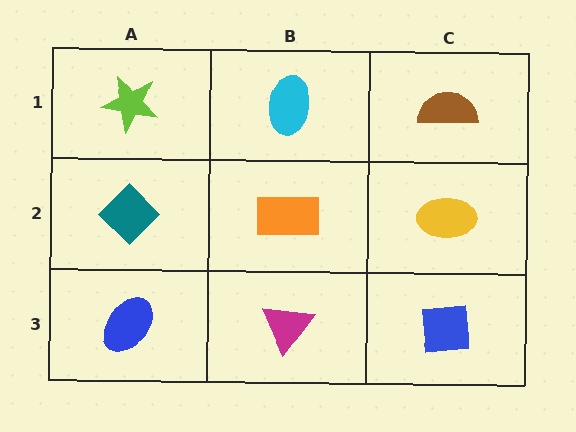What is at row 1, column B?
A cyan ellipse.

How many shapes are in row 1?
3 shapes.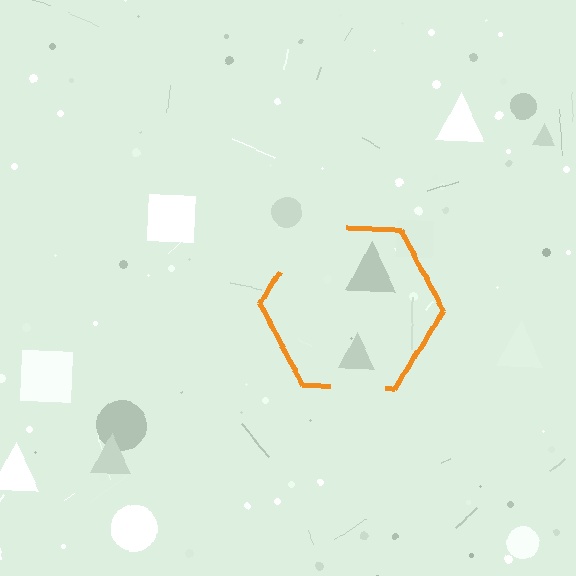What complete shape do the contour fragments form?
The contour fragments form a hexagon.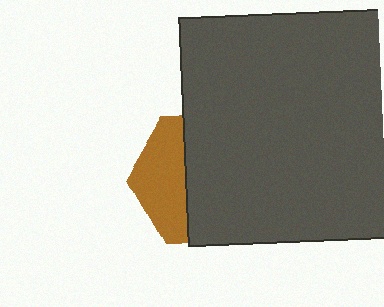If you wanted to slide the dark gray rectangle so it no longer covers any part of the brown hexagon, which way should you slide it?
Slide it right — that is the most direct way to separate the two shapes.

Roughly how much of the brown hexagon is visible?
A small part of it is visible (roughly 36%).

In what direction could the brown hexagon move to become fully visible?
The brown hexagon could move left. That would shift it out from behind the dark gray rectangle entirely.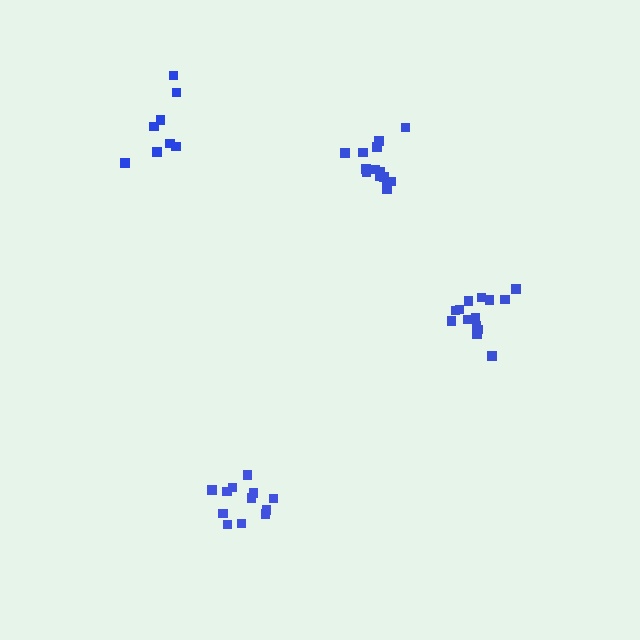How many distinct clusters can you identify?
There are 4 distinct clusters.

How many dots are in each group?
Group 1: 8 dots, Group 2: 13 dots, Group 3: 14 dots, Group 4: 14 dots (49 total).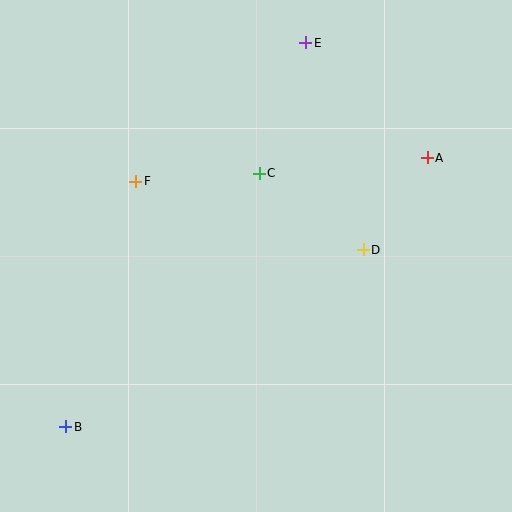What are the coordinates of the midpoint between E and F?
The midpoint between E and F is at (221, 112).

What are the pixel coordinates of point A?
Point A is at (427, 158).